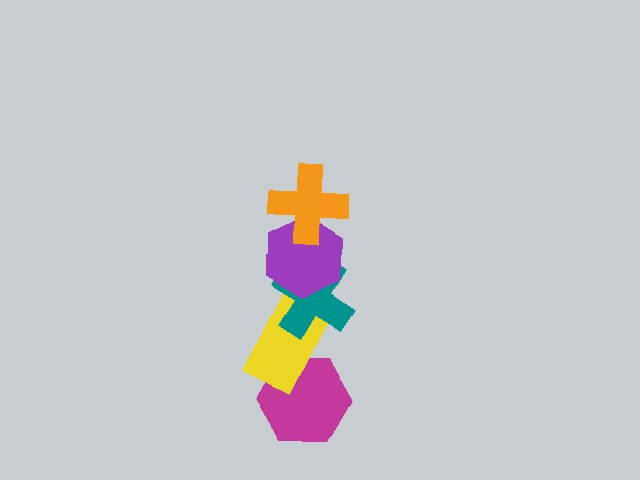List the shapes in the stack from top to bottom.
From top to bottom: the orange cross, the purple hexagon, the teal cross, the yellow rectangle, the magenta hexagon.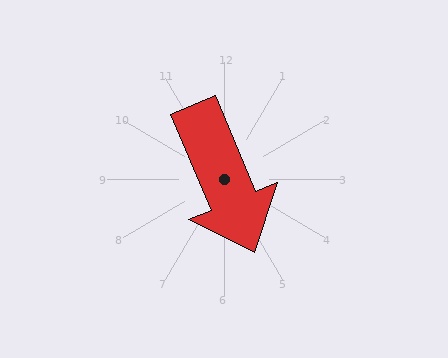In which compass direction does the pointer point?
Southeast.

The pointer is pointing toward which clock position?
Roughly 5 o'clock.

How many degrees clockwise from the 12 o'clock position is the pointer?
Approximately 157 degrees.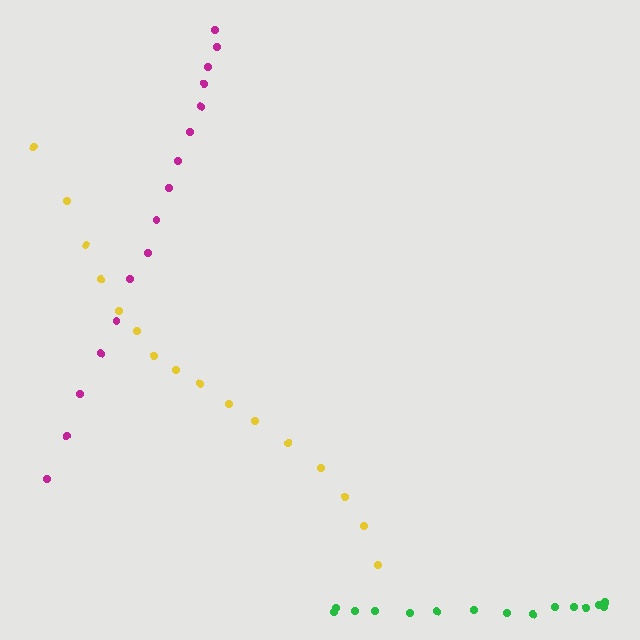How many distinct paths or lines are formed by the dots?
There are 3 distinct paths.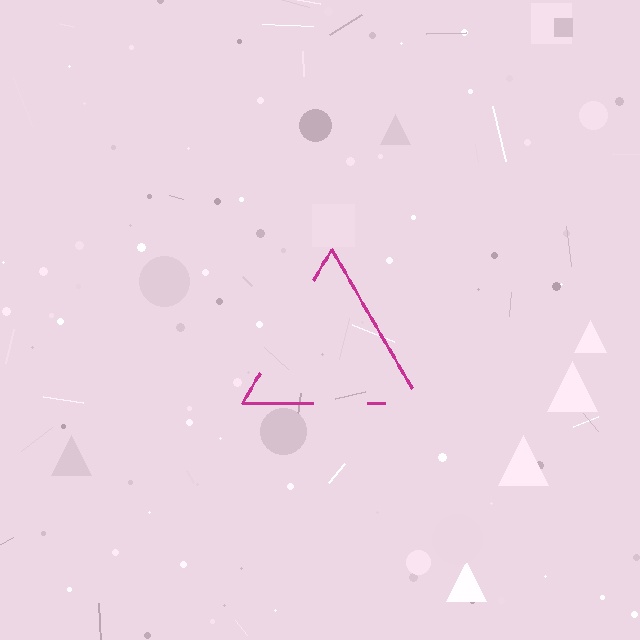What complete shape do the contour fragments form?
The contour fragments form a triangle.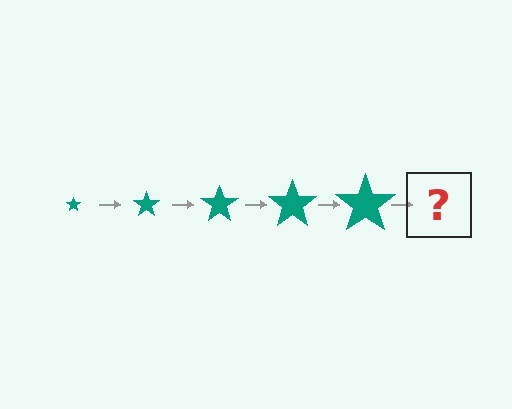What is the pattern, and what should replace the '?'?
The pattern is that the star gets progressively larger each step. The '?' should be a teal star, larger than the previous one.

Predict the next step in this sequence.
The next step is a teal star, larger than the previous one.